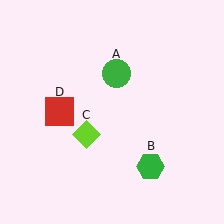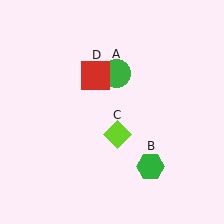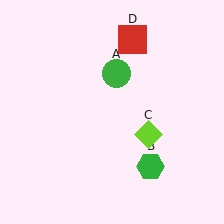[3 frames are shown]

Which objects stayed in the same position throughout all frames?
Green circle (object A) and green hexagon (object B) remained stationary.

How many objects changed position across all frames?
2 objects changed position: lime diamond (object C), red square (object D).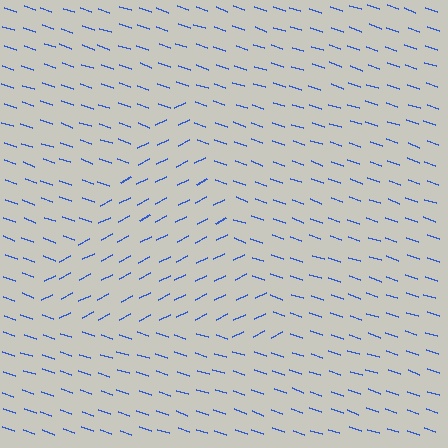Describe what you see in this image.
The image is filled with small blue line segments. A triangle region in the image has lines oriented differently from the surrounding lines, creating a visible texture boundary.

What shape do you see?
I see a triangle.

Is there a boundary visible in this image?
Yes, there is a texture boundary formed by a change in line orientation.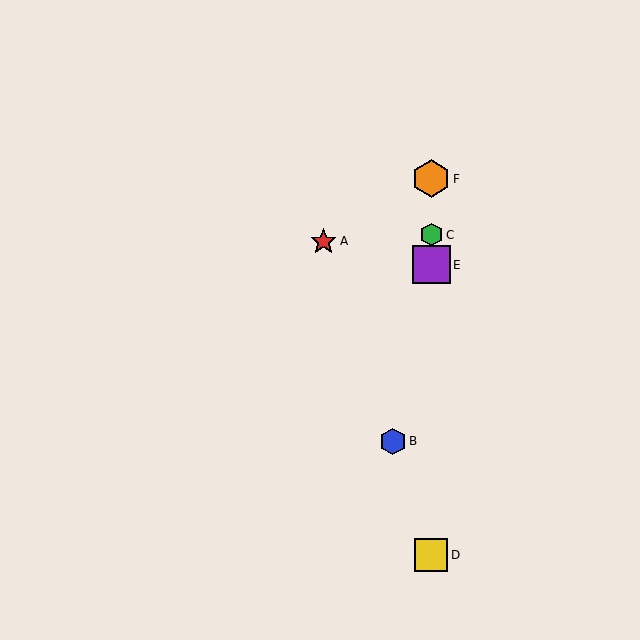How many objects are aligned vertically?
4 objects (C, D, E, F) are aligned vertically.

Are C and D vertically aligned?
Yes, both are at x≈431.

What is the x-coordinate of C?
Object C is at x≈431.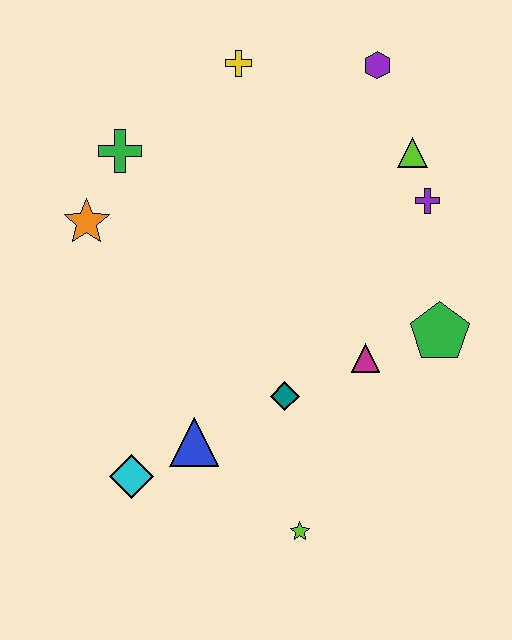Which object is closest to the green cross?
The orange star is closest to the green cross.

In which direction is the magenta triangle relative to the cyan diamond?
The magenta triangle is to the right of the cyan diamond.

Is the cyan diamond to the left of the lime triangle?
Yes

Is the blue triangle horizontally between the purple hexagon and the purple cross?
No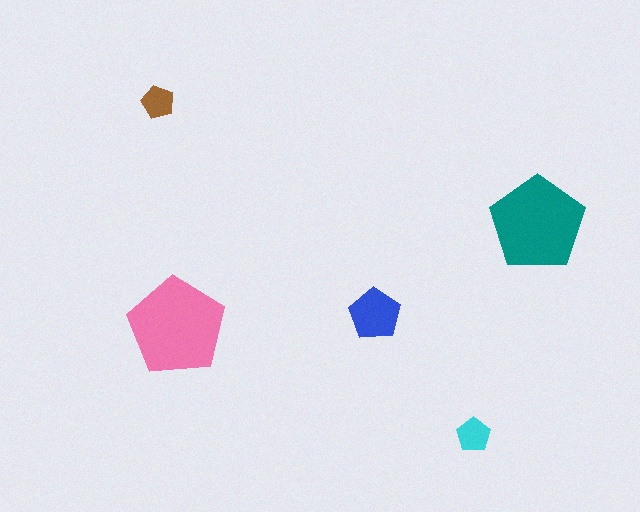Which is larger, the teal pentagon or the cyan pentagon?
The teal one.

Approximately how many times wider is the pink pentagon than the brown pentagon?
About 3 times wider.